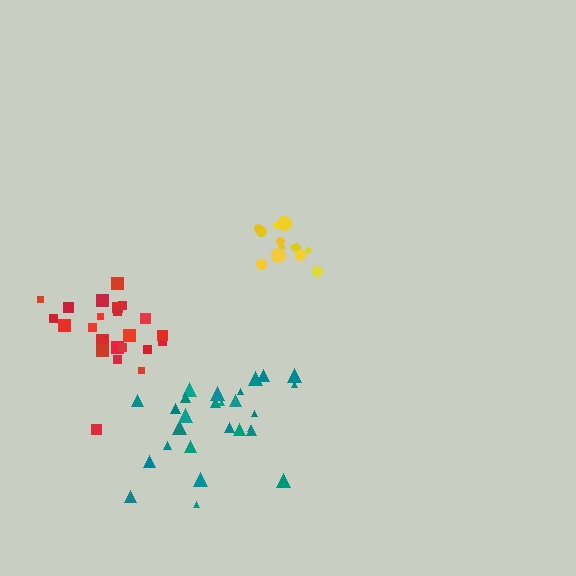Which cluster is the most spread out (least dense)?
Teal.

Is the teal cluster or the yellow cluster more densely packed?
Yellow.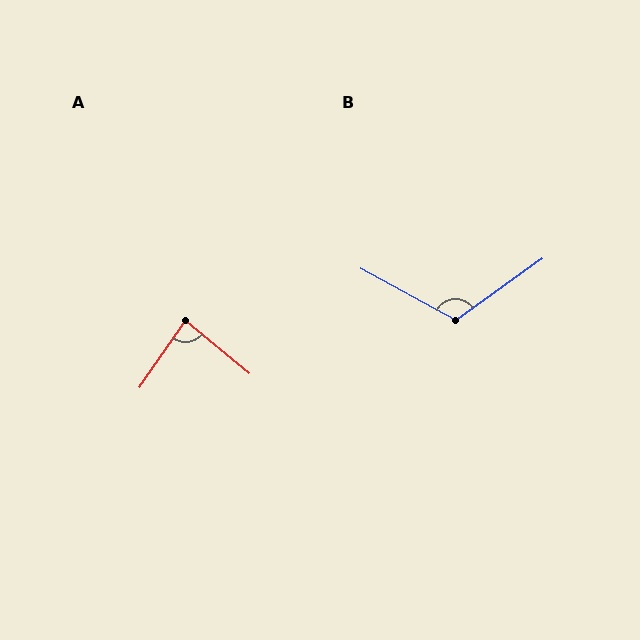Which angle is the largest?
B, at approximately 116 degrees.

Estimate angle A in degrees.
Approximately 85 degrees.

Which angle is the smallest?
A, at approximately 85 degrees.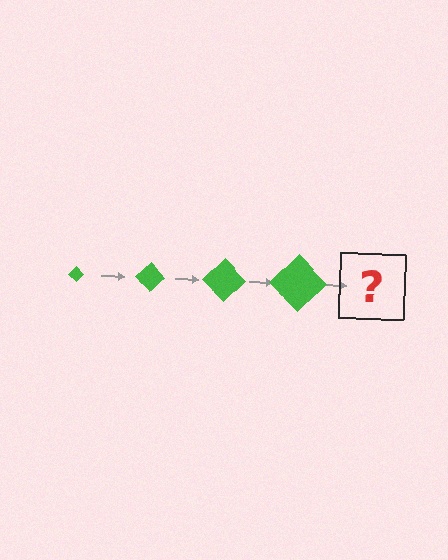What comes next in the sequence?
The next element should be a green diamond, larger than the previous one.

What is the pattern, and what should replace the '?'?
The pattern is that the diamond gets progressively larger each step. The '?' should be a green diamond, larger than the previous one.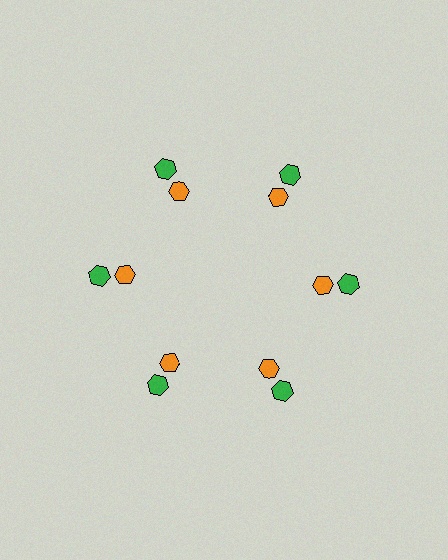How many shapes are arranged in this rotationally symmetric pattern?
There are 12 shapes, arranged in 6 groups of 2.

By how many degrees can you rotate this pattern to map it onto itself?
The pattern maps onto itself every 60 degrees of rotation.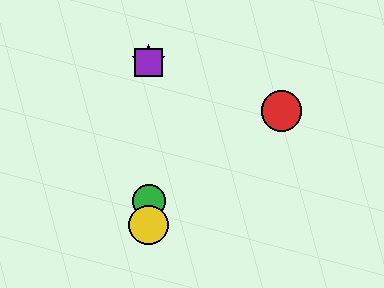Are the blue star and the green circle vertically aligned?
Yes, both are at x≈149.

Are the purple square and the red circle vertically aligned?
No, the purple square is at x≈149 and the red circle is at x≈281.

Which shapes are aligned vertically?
The blue star, the green circle, the yellow circle, the purple square are aligned vertically.